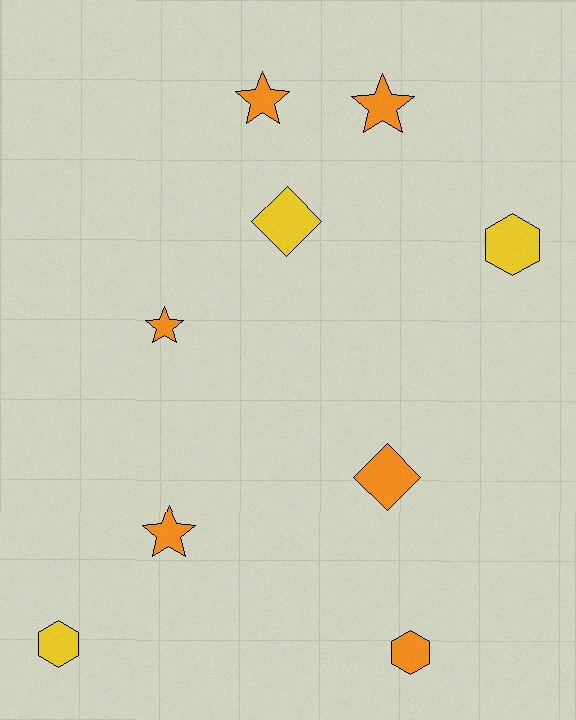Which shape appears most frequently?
Star, with 4 objects.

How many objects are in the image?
There are 9 objects.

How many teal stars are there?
There are no teal stars.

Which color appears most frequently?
Orange, with 6 objects.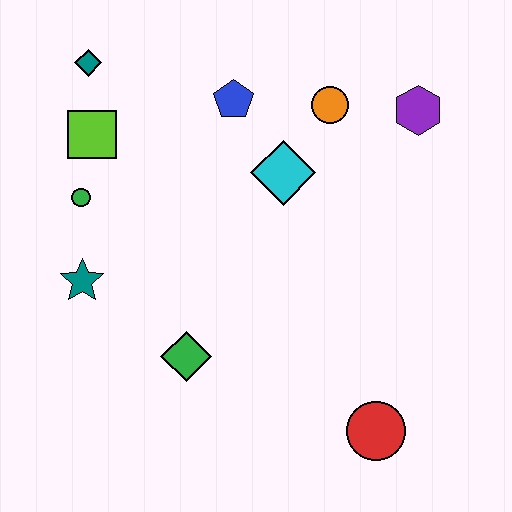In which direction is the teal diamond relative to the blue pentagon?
The teal diamond is to the left of the blue pentagon.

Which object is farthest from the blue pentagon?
The red circle is farthest from the blue pentagon.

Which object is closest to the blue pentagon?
The cyan diamond is closest to the blue pentagon.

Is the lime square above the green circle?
Yes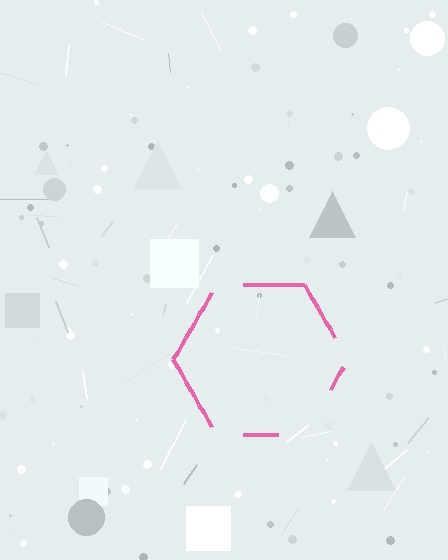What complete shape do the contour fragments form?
The contour fragments form a hexagon.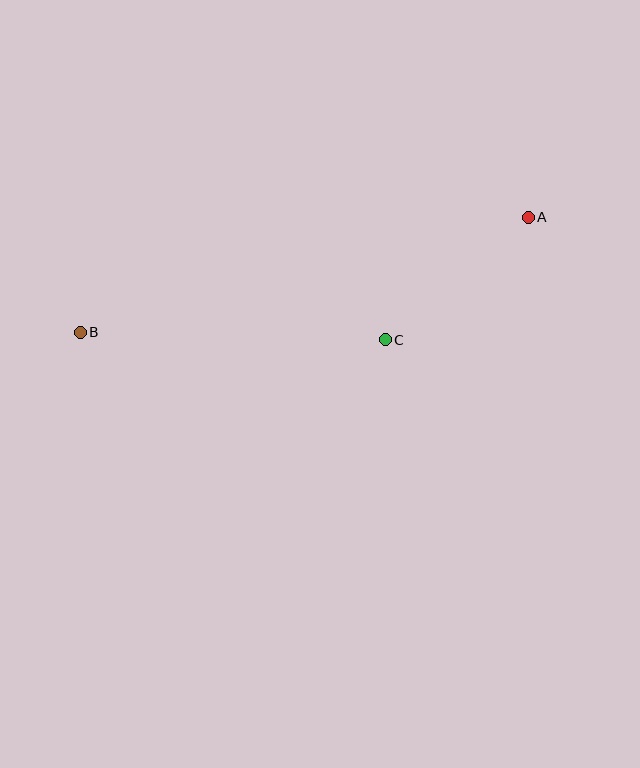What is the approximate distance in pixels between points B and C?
The distance between B and C is approximately 305 pixels.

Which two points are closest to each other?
Points A and C are closest to each other.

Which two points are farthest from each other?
Points A and B are farthest from each other.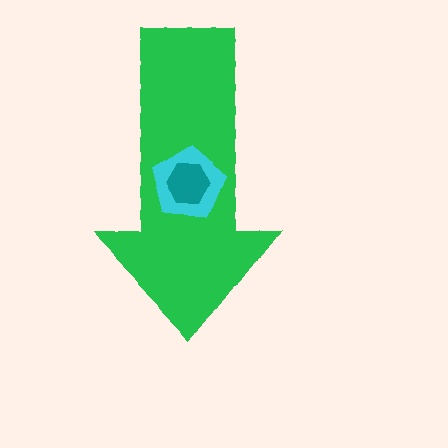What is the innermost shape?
The teal hexagon.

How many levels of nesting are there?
3.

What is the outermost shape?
The green arrow.